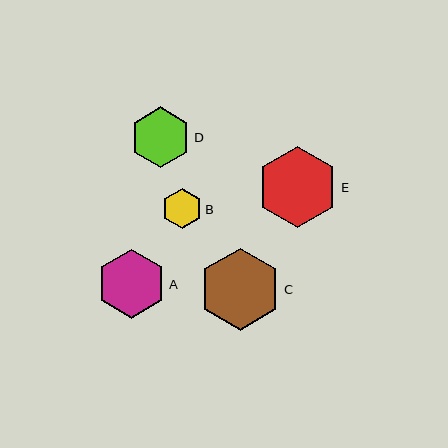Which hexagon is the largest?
Hexagon C is the largest with a size of approximately 82 pixels.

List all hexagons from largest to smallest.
From largest to smallest: C, E, A, D, B.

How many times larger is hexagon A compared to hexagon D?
Hexagon A is approximately 1.1 times the size of hexagon D.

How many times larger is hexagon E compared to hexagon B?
Hexagon E is approximately 2.0 times the size of hexagon B.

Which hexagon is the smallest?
Hexagon B is the smallest with a size of approximately 40 pixels.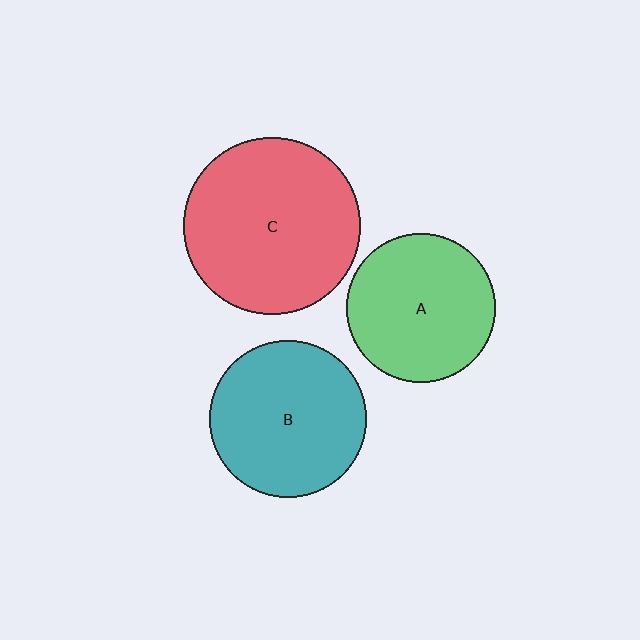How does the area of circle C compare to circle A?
Approximately 1.4 times.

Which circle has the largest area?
Circle C (red).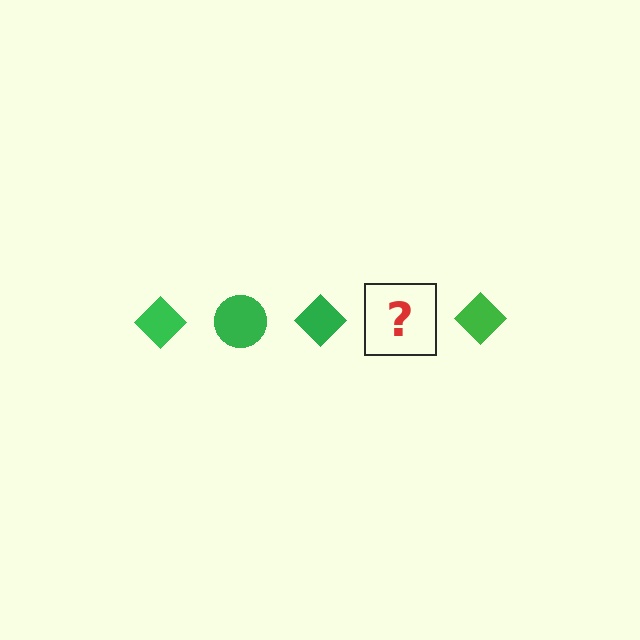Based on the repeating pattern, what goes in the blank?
The blank should be a green circle.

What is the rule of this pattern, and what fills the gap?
The rule is that the pattern cycles through diamond, circle shapes in green. The gap should be filled with a green circle.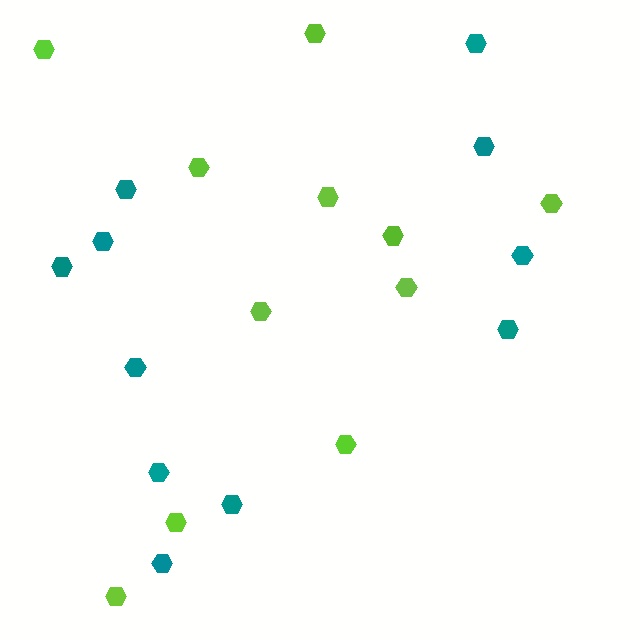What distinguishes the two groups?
There are 2 groups: one group of lime hexagons (11) and one group of teal hexagons (11).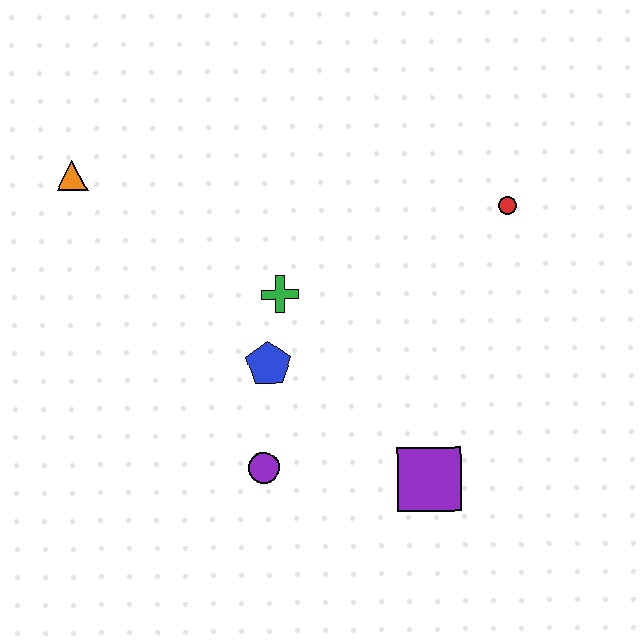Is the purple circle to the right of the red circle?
No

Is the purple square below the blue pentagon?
Yes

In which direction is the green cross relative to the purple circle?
The green cross is above the purple circle.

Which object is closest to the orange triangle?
The green cross is closest to the orange triangle.